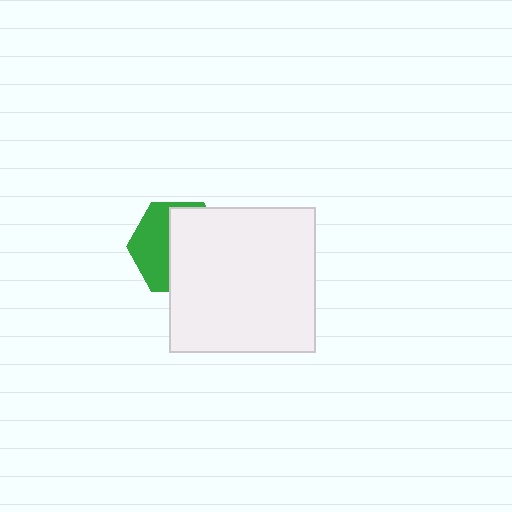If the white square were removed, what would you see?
You would see the complete green hexagon.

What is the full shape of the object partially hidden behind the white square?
The partially hidden object is a green hexagon.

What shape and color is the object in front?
The object in front is a white square.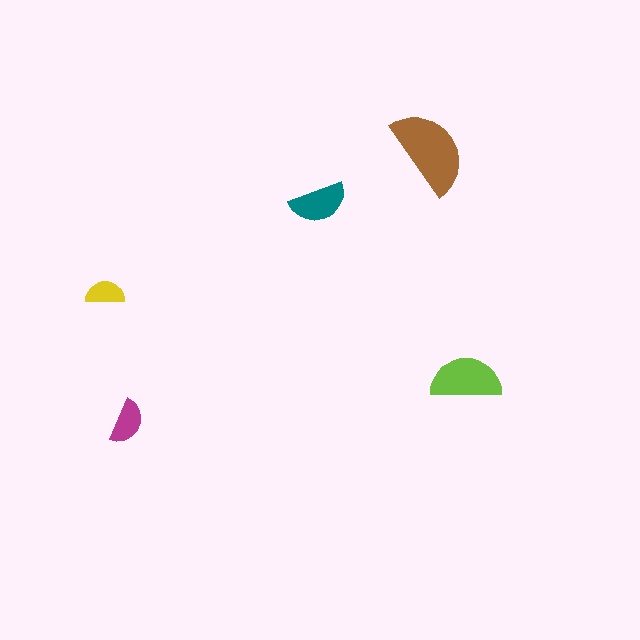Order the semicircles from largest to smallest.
the brown one, the lime one, the teal one, the magenta one, the yellow one.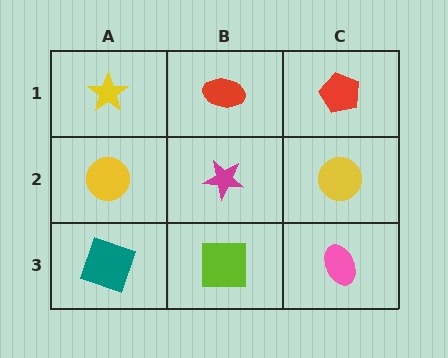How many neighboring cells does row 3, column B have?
3.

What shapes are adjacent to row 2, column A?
A yellow star (row 1, column A), a teal square (row 3, column A), a magenta star (row 2, column B).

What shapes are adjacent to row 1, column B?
A magenta star (row 2, column B), a yellow star (row 1, column A), a red pentagon (row 1, column C).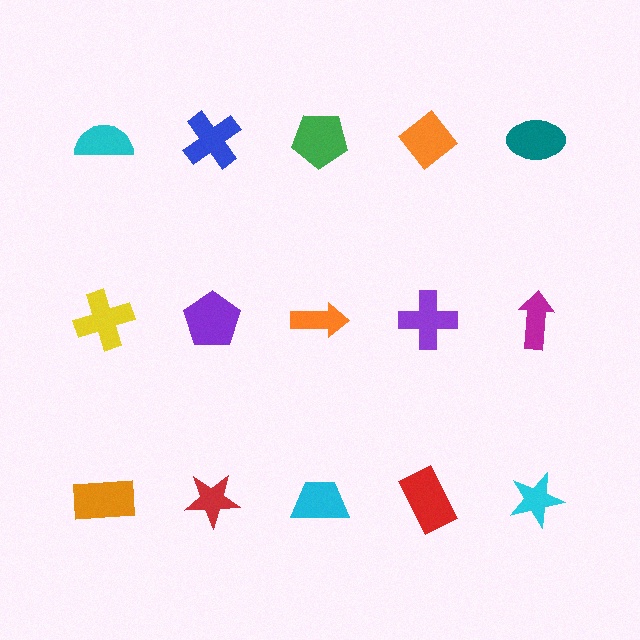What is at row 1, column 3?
A green pentagon.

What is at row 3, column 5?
A cyan star.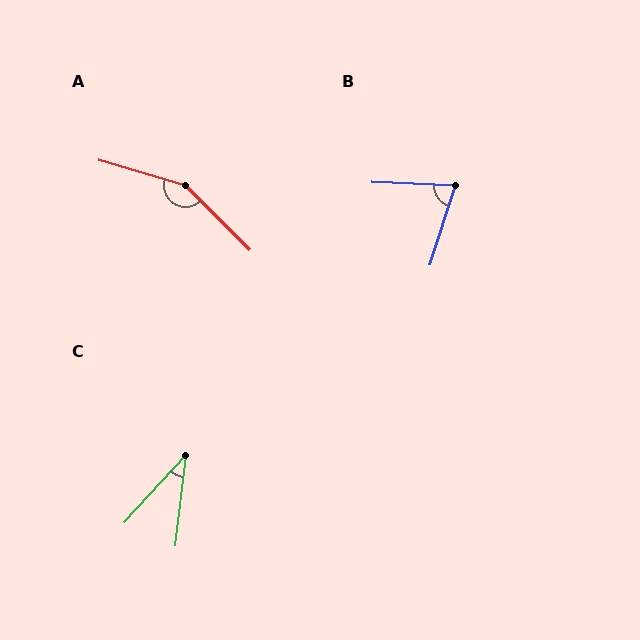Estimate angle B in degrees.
Approximately 74 degrees.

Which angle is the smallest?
C, at approximately 36 degrees.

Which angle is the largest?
A, at approximately 152 degrees.